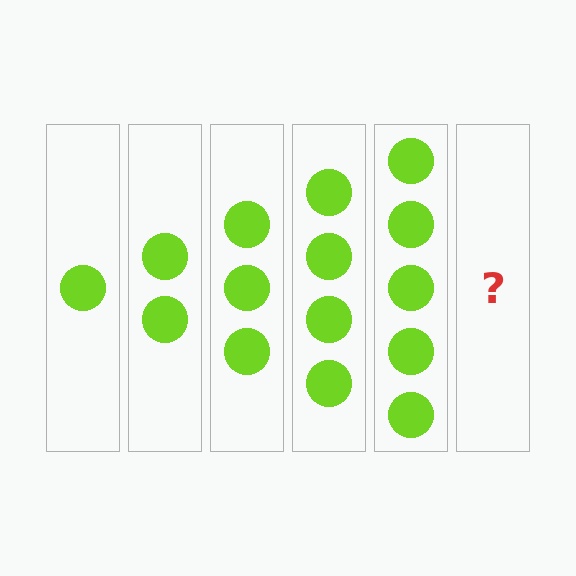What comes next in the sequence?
The next element should be 6 circles.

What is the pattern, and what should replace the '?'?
The pattern is that each step adds one more circle. The '?' should be 6 circles.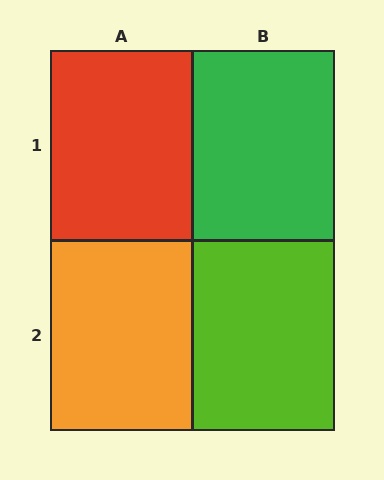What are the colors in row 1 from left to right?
Red, green.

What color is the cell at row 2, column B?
Lime.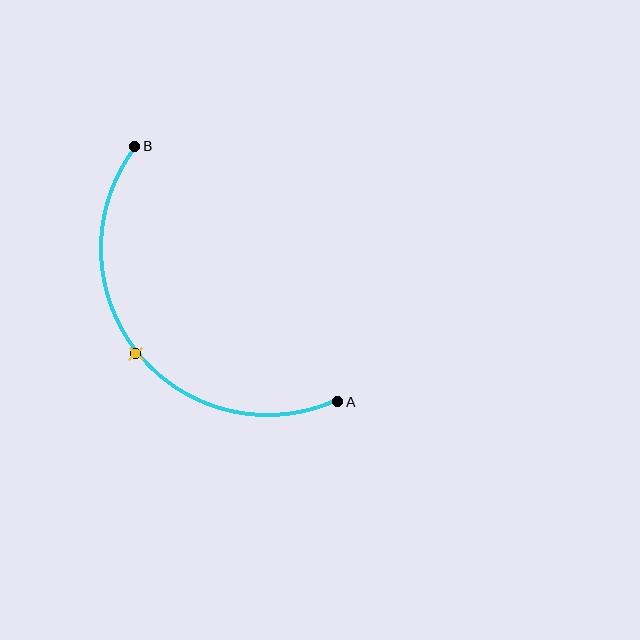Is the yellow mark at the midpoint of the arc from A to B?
Yes. The yellow mark lies on the arc at equal arc-length from both A and B — it is the arc midpoint.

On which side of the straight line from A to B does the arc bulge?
The arc bulges below and to the left of the straight line connecting A and B.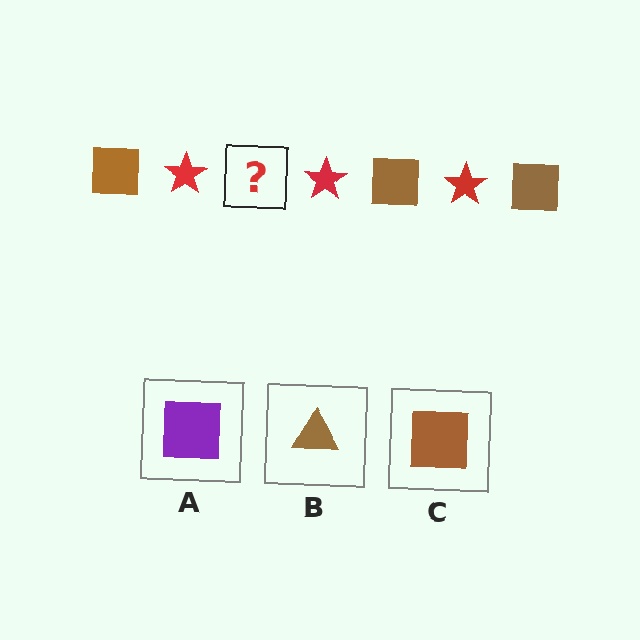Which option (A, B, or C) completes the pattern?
C.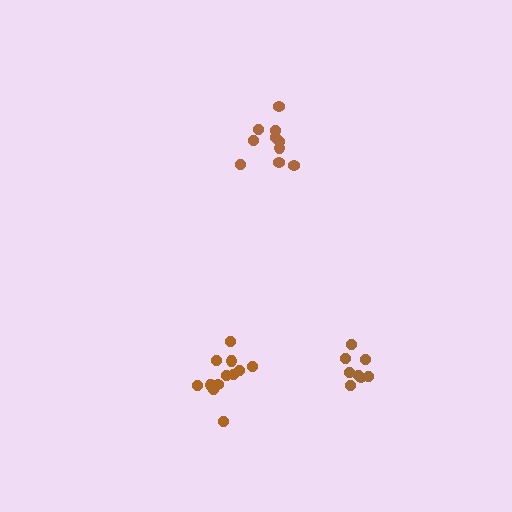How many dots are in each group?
Group 1: 10 dots, Group 2: 8 dots, Group 3: 12 dots (30 total).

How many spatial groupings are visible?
There are 3 spatial groupings.